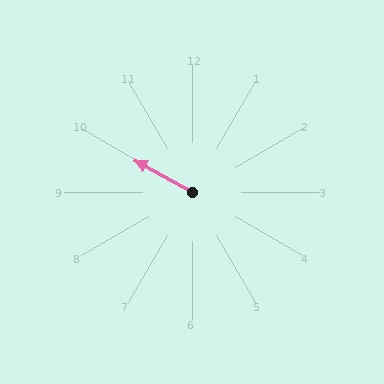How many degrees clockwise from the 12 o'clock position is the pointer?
Approximately 299 degrees.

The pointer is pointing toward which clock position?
Roughly 10 o'clock.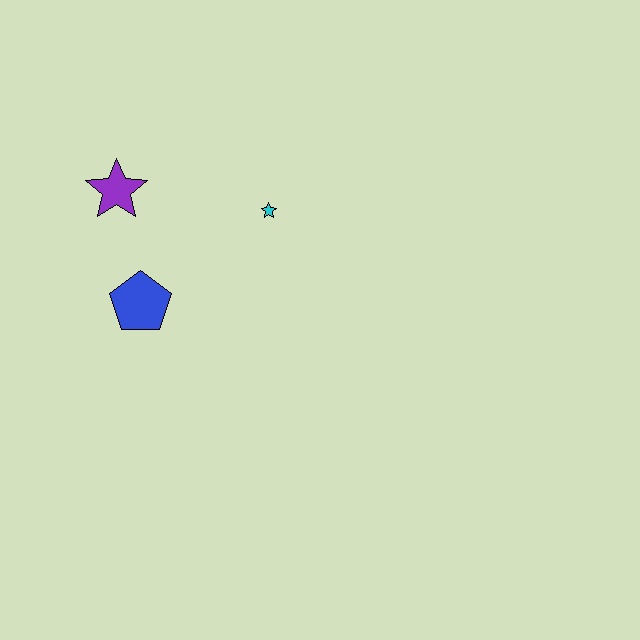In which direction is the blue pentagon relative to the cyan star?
The blue pentagon is to the left of the cyan star.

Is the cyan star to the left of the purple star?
No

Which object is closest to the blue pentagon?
The purple star is closest to the blue pentagon.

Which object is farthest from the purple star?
The cyan star is farthest from the purple star.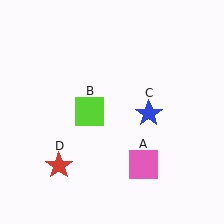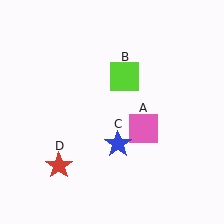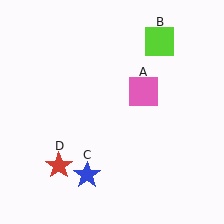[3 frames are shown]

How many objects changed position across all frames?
3 objects changed position: pink square (object A), lime square (object B), blue star (object C).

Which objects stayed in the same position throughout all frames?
Red star (object D) remained stationary.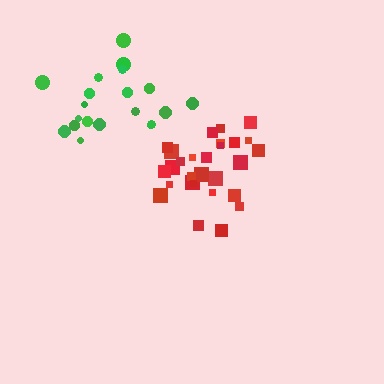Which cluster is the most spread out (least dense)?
Green.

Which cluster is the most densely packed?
Red.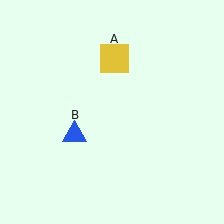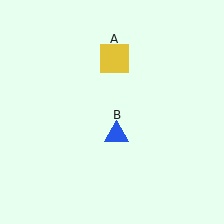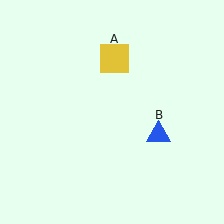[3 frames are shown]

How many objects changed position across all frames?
1 object changed position: blue triangle (object B).